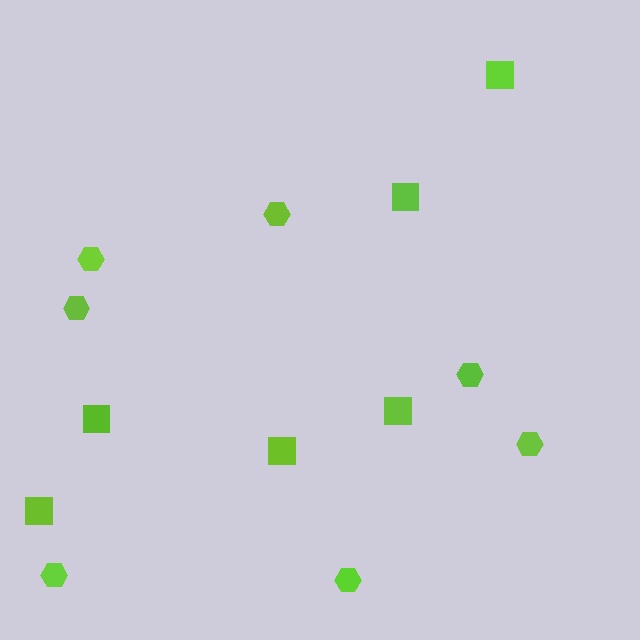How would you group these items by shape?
There are 2 groups: one group of hexagons (7) and one group of squares (6).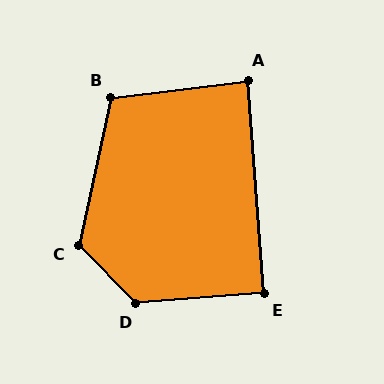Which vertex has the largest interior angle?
D, at approximately 130 degrees.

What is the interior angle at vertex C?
Approximately 124 degrees (obtuse).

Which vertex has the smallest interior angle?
A, at approximately 87 degrees.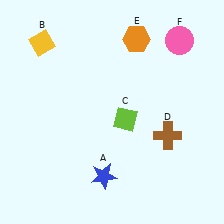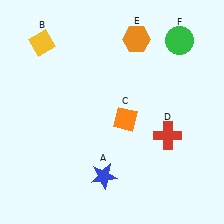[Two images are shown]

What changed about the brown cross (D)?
In Image 1, D is brown. In Image 2, it changed to red.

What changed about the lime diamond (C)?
In Image 1, C is lime. In Image 2, it changed to orange.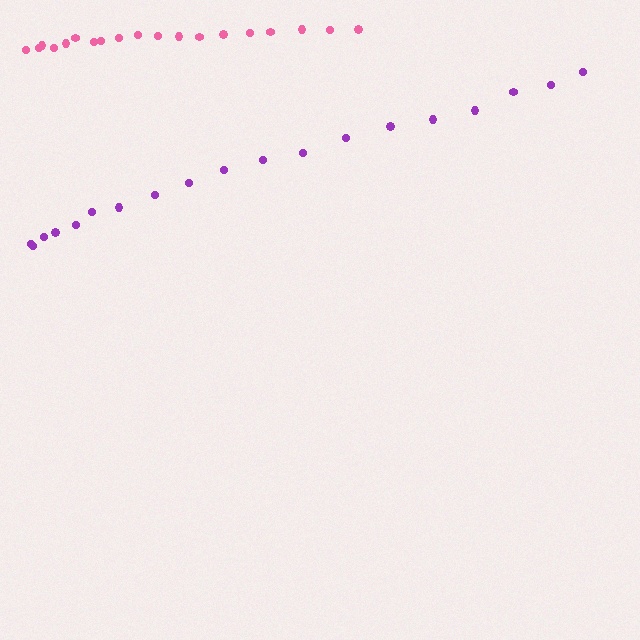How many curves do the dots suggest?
There are 2 distinct paths.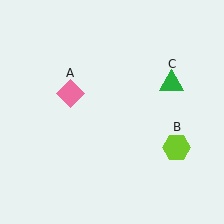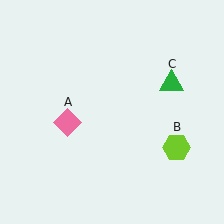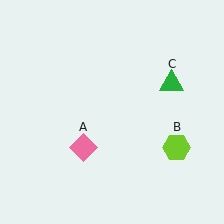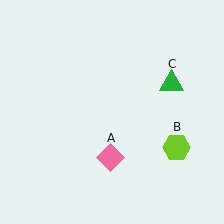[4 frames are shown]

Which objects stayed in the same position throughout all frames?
Lime hexagon (object B) and green triangle (object C) remained stationary.